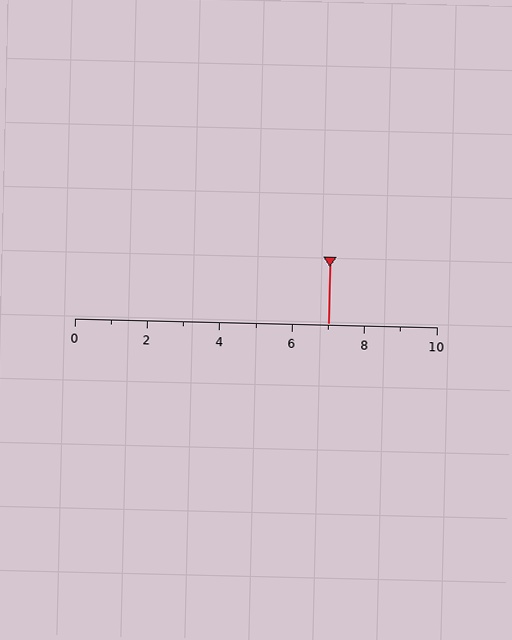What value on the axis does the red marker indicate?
The marker indicates approximately 7.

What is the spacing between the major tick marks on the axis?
The major ticks are spaced 2 apart.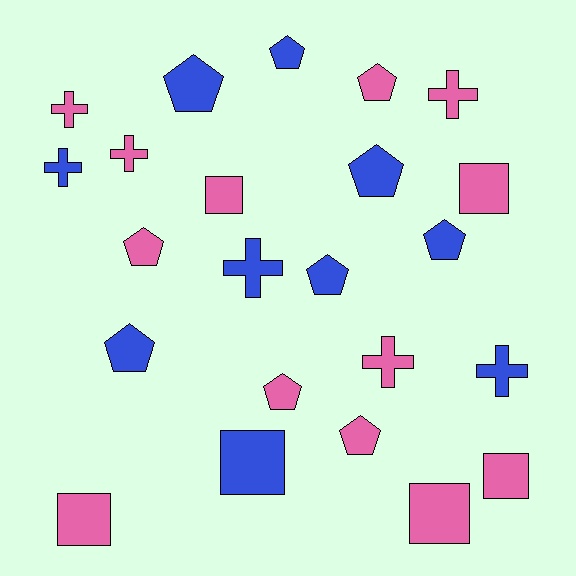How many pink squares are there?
There are 5 pink squares.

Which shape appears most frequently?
Pentagon, with 10 objects.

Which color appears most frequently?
Pink, with 13 objects.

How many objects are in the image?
There are 23 objects.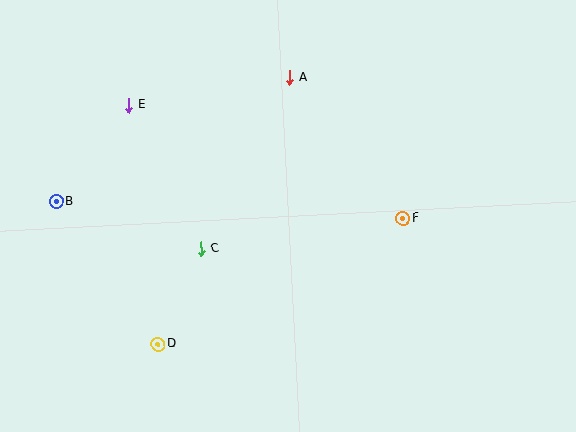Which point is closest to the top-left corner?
Point E is closest to the top-left corner.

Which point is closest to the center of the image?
Point C at (201, 249) is closest to the center.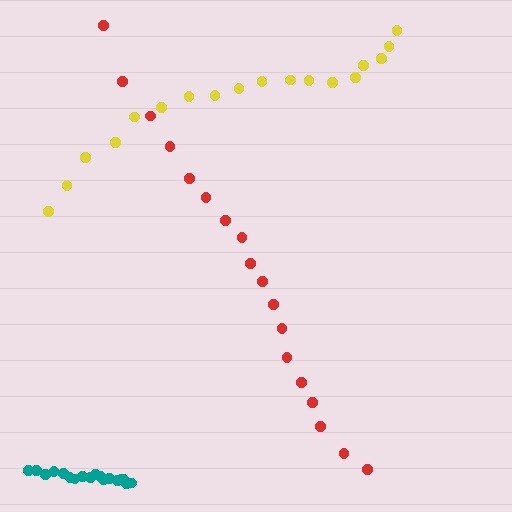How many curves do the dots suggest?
There are 3 distinct paths.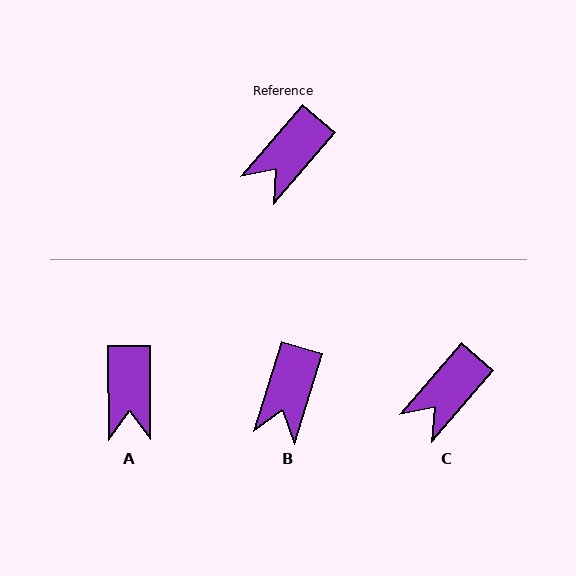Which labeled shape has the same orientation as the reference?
C.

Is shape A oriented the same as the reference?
No, it is off by about 41 degrees.